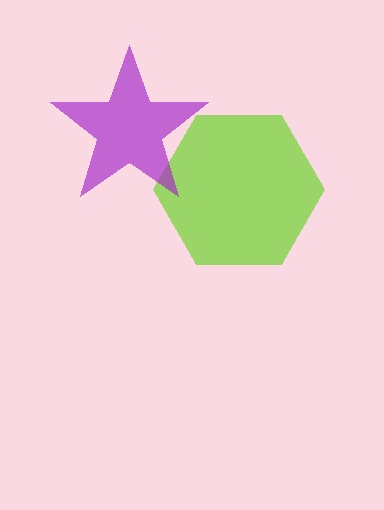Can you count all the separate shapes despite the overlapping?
Yes, there are 2 separate shapes.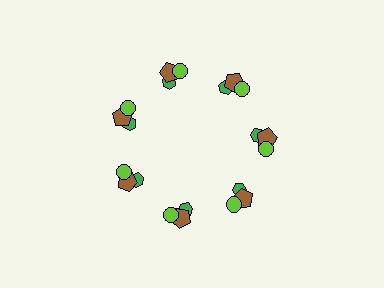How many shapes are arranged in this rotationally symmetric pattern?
There are 21 shapes, arranged in 7 groups of 3.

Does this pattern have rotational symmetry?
Yes, this pattern has 7-fold rotational symmetry. It looks the same after rotating 51 degrees around the center.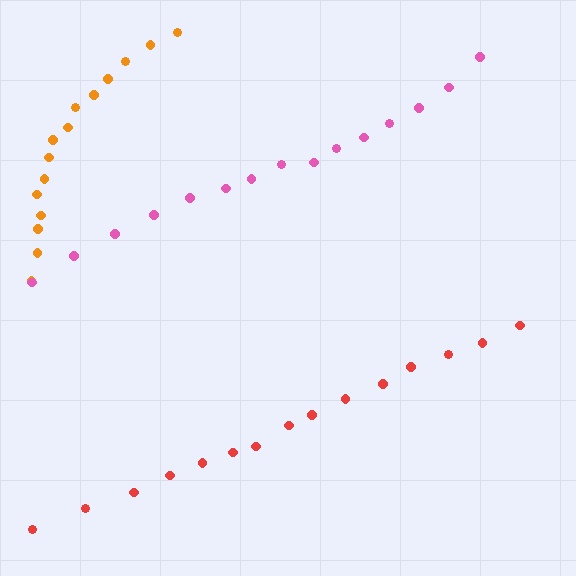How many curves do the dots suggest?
There are 3 distinct paths.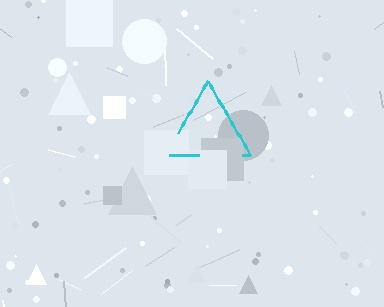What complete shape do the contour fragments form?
The contour fragments form a triangle.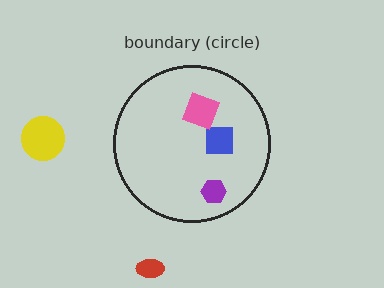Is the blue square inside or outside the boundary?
Inside.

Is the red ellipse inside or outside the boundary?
Outside.